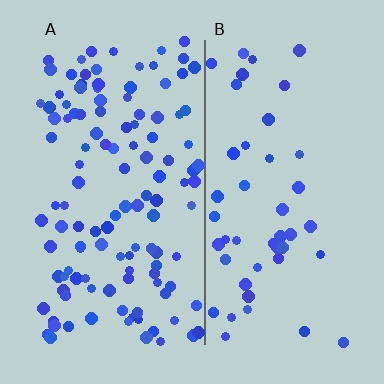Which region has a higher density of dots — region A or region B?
A (the left).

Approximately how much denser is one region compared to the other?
Approximately 2.6× — region A over region B.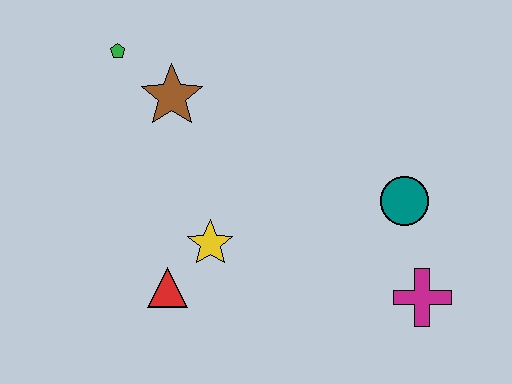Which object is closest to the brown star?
The green pentagon is closest to the brown star.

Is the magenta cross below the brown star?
Yes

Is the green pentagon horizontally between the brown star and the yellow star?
No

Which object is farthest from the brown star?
The magenta cross is farthest from the brown star.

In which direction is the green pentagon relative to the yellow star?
The green pentagon is above the yellow star.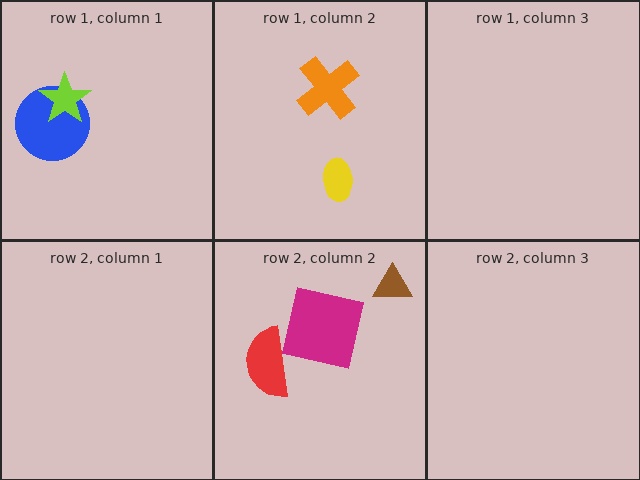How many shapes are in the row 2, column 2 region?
3.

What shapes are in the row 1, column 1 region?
The blue circle, the lime star.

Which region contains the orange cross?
The row 1, column 2 region.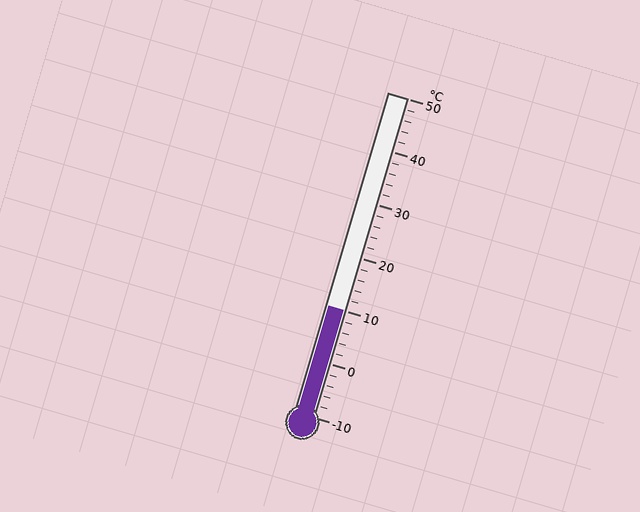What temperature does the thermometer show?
The thermometer shows approximately 10°C.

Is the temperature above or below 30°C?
The temperature is below 30°C.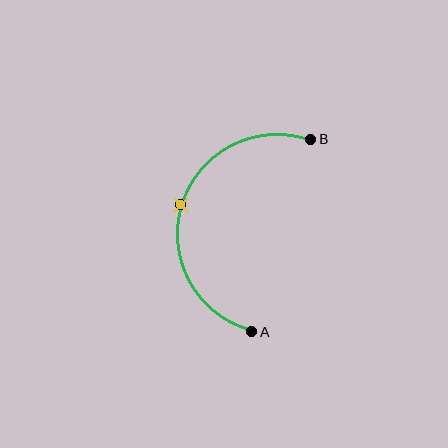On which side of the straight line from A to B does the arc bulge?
The arc bulges to the left of the straight line connecting A and B.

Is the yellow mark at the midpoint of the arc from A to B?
Yes. The yellow mark lies on the arc at equal arc-length from both A and B — it is the arc midpoint.